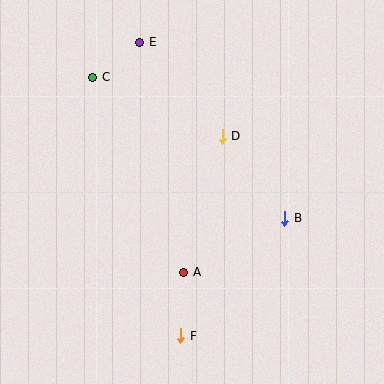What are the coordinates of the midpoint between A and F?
The midpoint between A and F is at (182, 304).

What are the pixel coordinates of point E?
Point E is at (140, 42).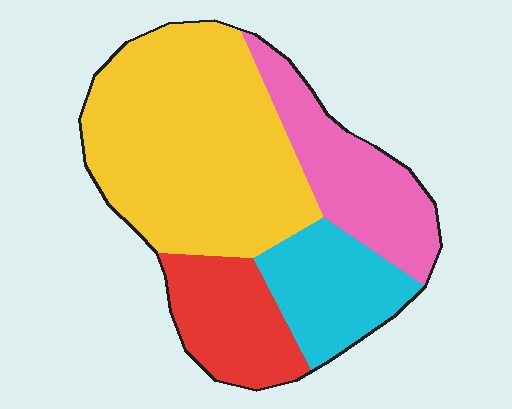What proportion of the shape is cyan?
Cyan takes up about one sixth (1/6) of the shape.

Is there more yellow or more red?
Yellow.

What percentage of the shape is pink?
Pink takes up about one fifth (1/5) of the shape.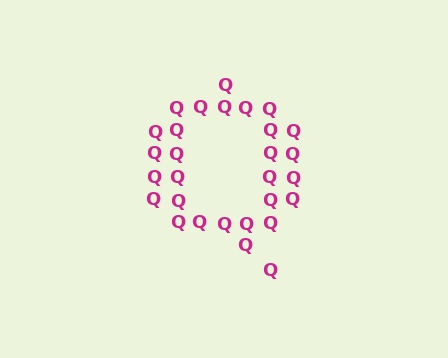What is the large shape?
The large shape is the letter Q.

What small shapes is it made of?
It is made of small letter Q's.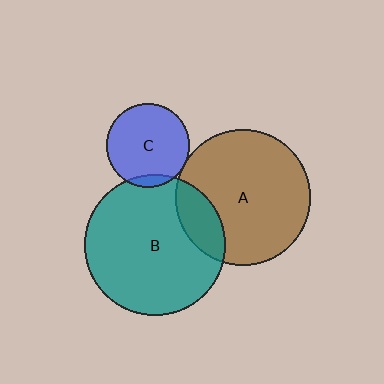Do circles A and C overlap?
Yes.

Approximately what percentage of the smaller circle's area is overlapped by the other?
Approximately 5%.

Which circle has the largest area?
Circle B (teal).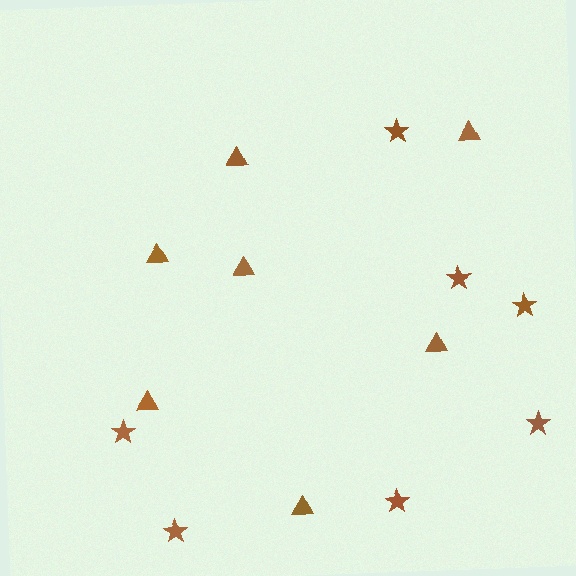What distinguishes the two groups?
There are 2 groups: one group of triangles (7) and one group of stars (7).